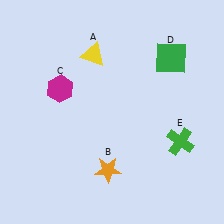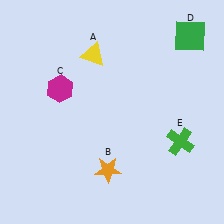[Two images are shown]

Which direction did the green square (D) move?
The green square (D) moved up.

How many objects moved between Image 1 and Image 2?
1 object moved between the two images.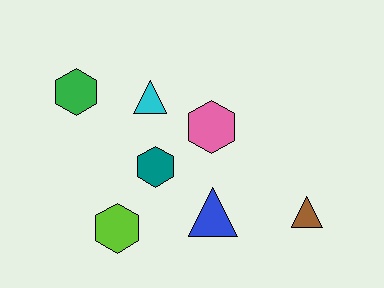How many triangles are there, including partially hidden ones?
There are 3 triangles.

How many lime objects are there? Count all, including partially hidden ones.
There is 1 lime object.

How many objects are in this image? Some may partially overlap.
There are 7 objects.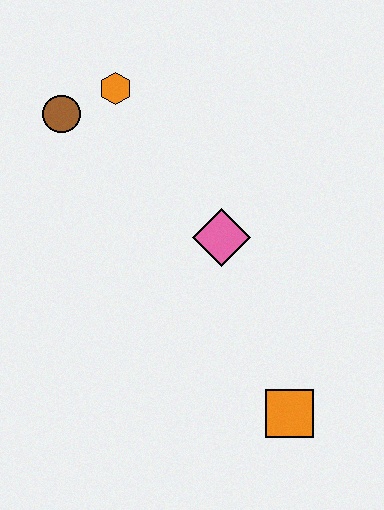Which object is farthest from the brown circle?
The orange square is farthest from the brown circle.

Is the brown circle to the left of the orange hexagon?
Yes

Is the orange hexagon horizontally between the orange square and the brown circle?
Yes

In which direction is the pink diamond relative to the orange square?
The pink diamond is above the orange square.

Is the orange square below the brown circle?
Yes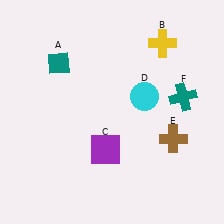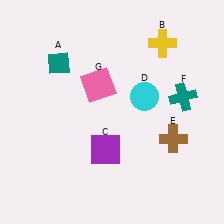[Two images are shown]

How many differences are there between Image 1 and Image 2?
There is 1 difference between the two images.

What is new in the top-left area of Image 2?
A pink square (G) was added in the top-left area of Image 2.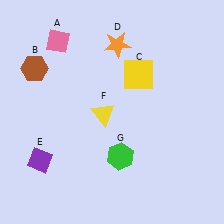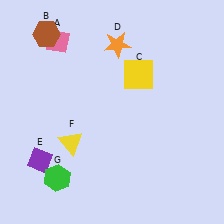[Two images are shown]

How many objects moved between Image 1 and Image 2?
3 objects moved between the two images.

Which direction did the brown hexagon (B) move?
The brown hexagon (B) moved up.